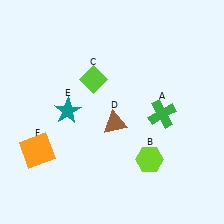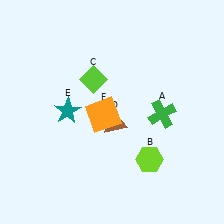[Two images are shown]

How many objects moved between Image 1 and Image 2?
1 object moved between the two images.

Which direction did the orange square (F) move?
The orange square (F) moved right.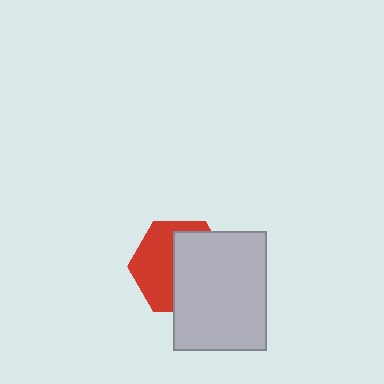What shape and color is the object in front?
The object in front is a light gray rectangle.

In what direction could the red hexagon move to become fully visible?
The red hexagon could move left. That would shift it out from behind the light gray rectangle entirely.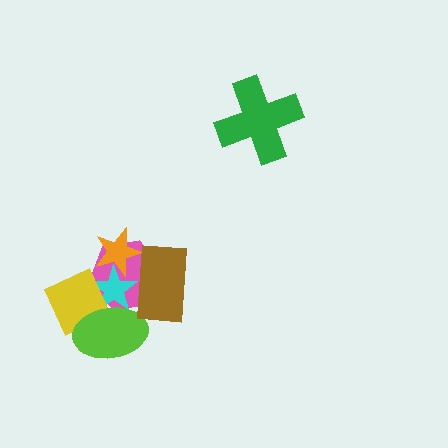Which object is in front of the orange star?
The brown rectangle is in front of the orange star.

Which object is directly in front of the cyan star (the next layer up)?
The orange star is directly in front of the cyan star.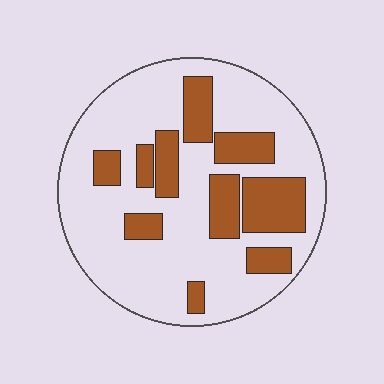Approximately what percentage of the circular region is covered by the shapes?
Approximately 30%.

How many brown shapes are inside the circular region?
10.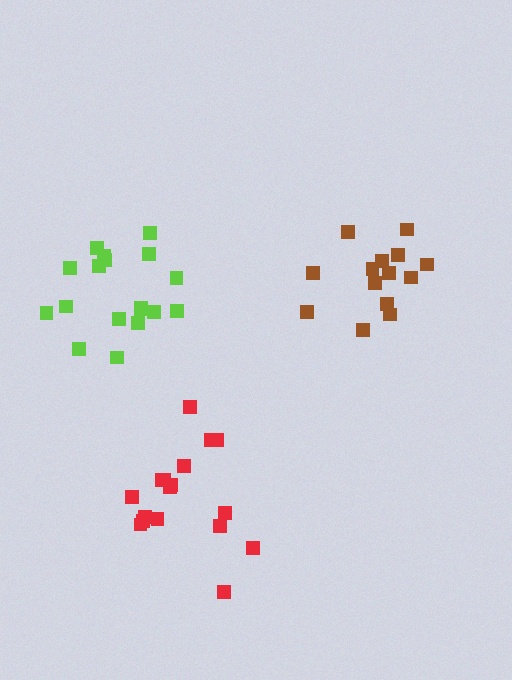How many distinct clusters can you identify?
There are 3 distinct clusters.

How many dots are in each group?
Group 1: 14 dots, Group 2: 17 dots, Group 3: 18 dots (49 total).